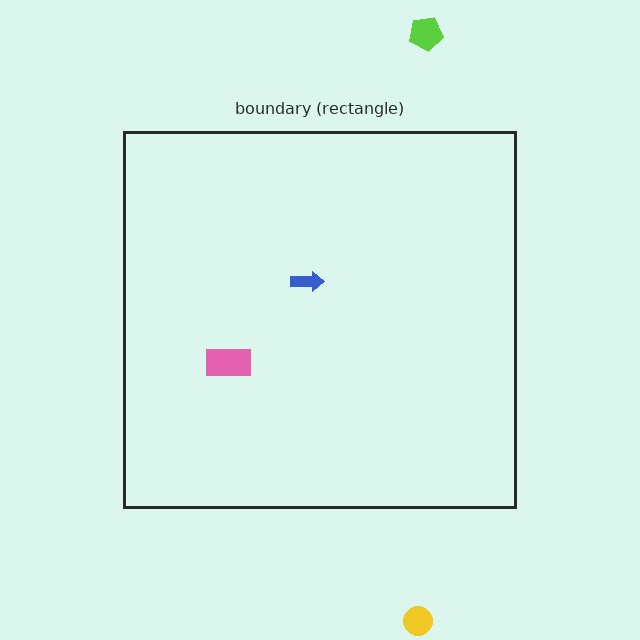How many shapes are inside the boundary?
2 inside, 2 outside.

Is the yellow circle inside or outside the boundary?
Outside.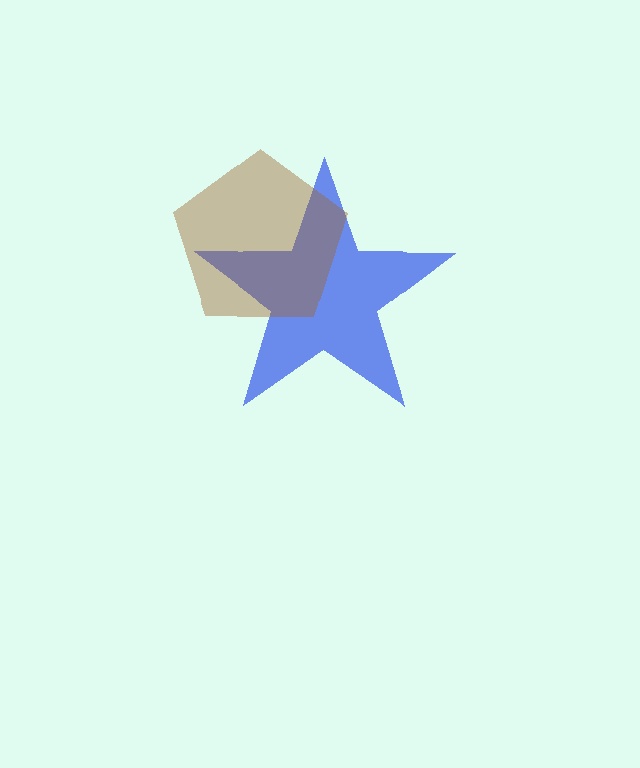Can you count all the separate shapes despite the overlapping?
Yes, there are 2 separate shapes.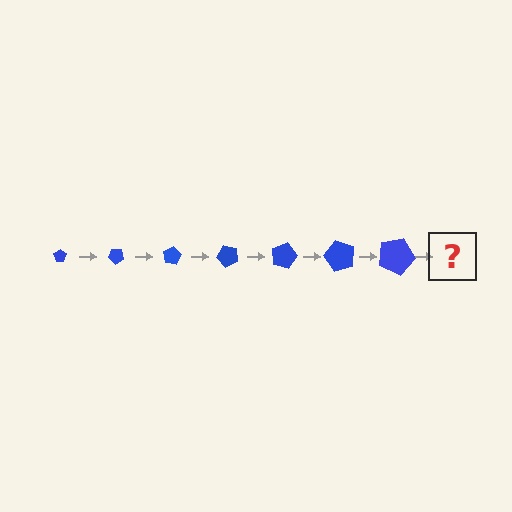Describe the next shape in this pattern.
It should be a pentagon, larger than the previous one and rotated 280 degrees from the start.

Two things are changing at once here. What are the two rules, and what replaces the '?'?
The two rules are that the pentagon grows larger each step and it rotates 40 degrees each step. The '?' should be a pentagon, larger than the previous one and rotated 280 degrees from the start.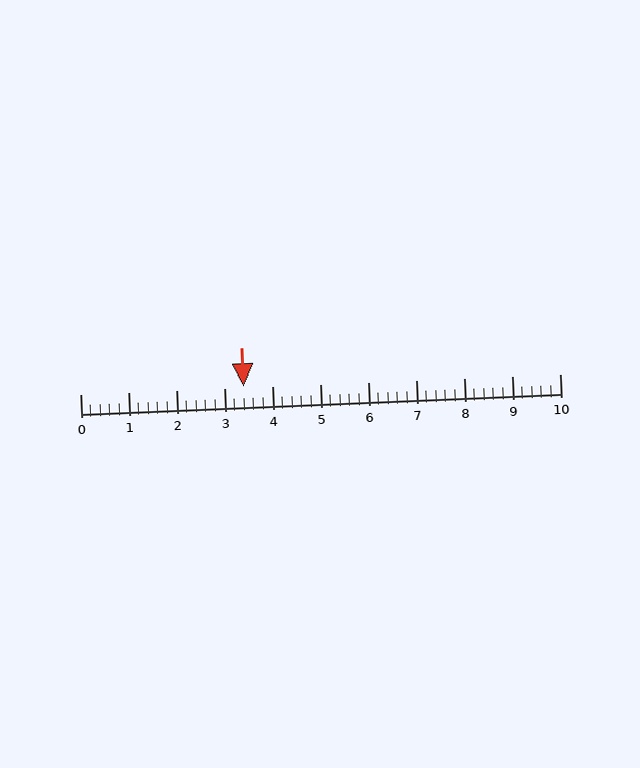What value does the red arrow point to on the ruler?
The red arrow points to approximately 3.4.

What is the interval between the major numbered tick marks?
The major tick marks are spaced 1 units apart.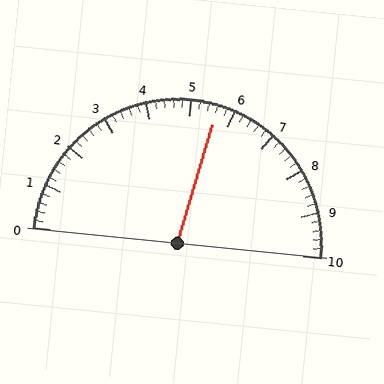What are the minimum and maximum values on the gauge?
The gauge ranges from 0 to 10.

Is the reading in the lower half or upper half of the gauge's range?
The reading is in the upper half of the range (0 to 10).